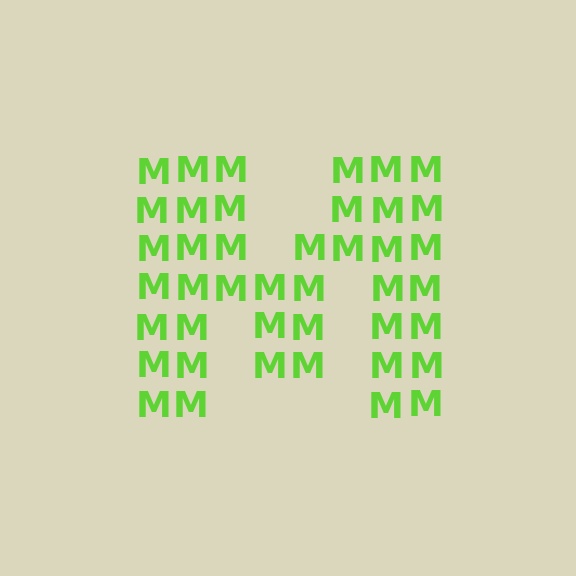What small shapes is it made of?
It is made of small letter M's.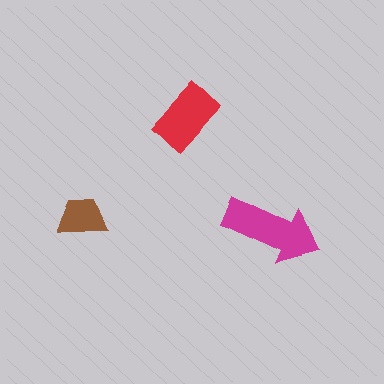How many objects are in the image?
There are 3 objects in the image.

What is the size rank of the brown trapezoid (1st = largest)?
3rd.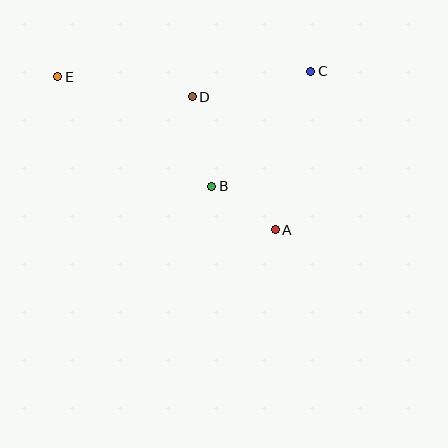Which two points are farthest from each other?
Points A and E are farthest from each other.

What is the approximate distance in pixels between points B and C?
The distance between B and C is approximately 152 pixels.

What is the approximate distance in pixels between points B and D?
The distance between B and D is approximately 92 pixels.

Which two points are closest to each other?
Points A and B are closest to each other.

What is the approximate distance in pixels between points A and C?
The distance between A and C is approximately 162 pixels.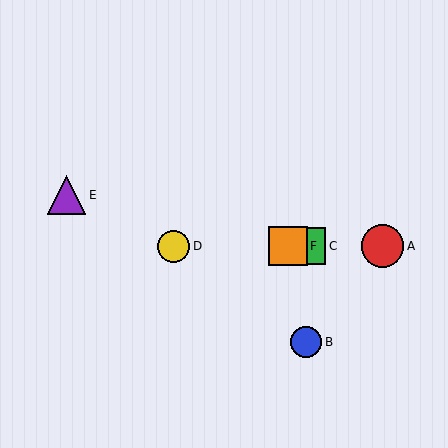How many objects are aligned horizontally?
4 objects (A, C, D, F) are aligned horizontally.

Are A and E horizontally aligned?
No, A is at y≈246 and E is at y≈195.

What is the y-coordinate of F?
Object F is at y≈246.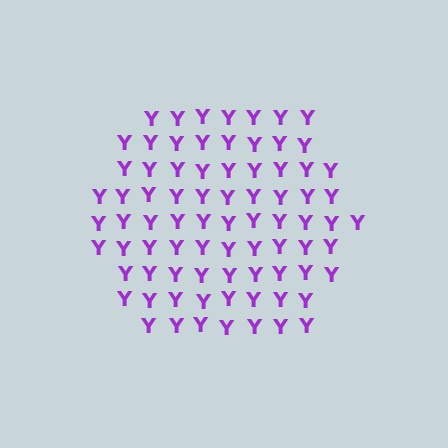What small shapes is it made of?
It is made of small letter Y's.